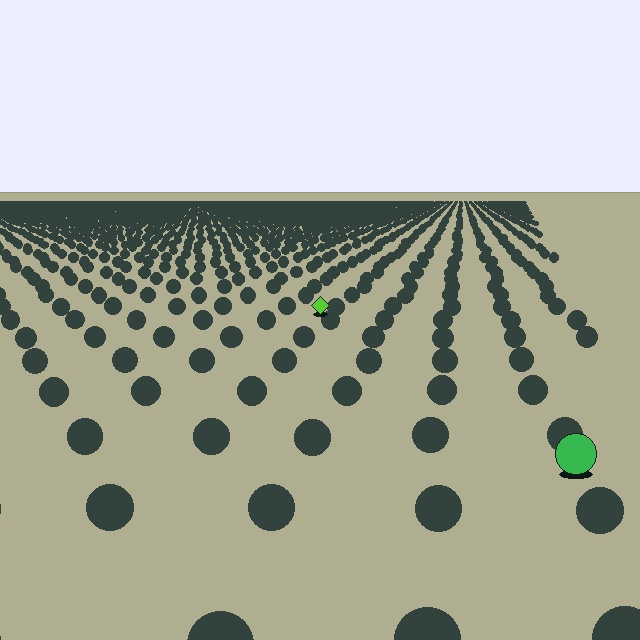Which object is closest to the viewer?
The green circle is closest. The texture marks near it are larger and more spread out.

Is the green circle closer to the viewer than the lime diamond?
Yes. The green circle is closer — you can tell from the texture gradient: the ground texture is coarser near it.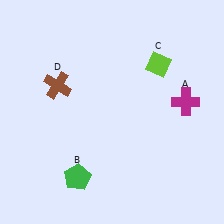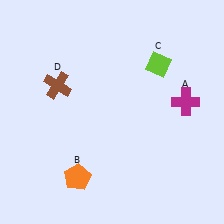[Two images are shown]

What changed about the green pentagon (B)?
In Image 1, B is green. In Image 2, it changed to orange.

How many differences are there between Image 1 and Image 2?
There is 1 difference between the two images.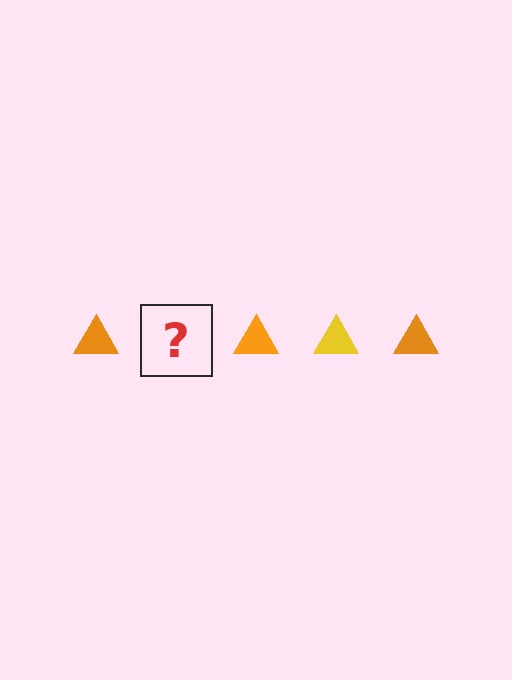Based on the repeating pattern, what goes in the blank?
The blank should be a yellow triangle.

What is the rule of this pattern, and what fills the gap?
The rule is that the pattern cycles through orange, yellow triangles. The gap should be filled with a yellow triangle.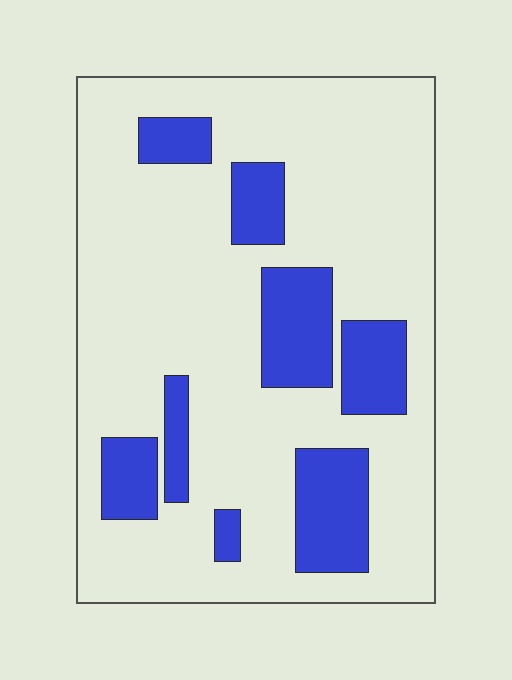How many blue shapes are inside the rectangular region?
8.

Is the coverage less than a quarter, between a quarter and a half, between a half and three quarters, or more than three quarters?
Less than a quarter.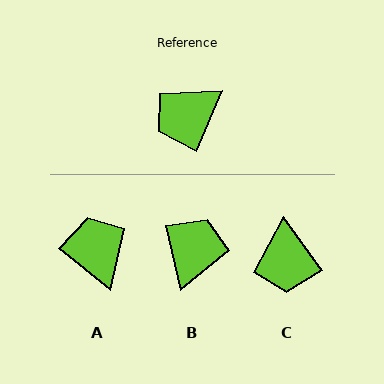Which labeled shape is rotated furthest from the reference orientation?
B, about 144 degrees away.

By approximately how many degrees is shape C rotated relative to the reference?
Approximately 59 degrees counter-clockwise.